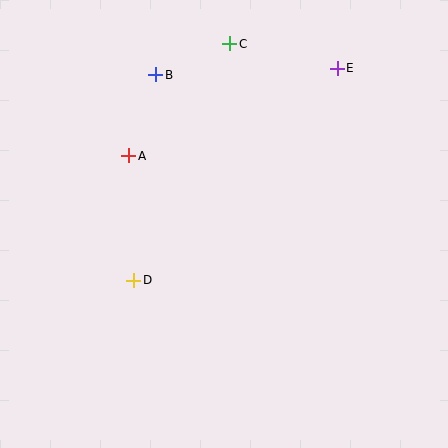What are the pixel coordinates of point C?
Point C is at (230, 44).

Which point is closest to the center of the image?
Point D at (134, 280) is closest to the center.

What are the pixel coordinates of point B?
Point B is at (156, 75).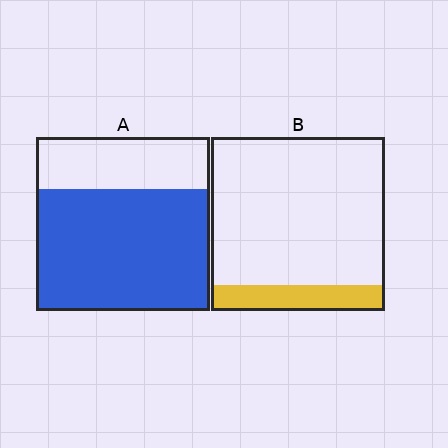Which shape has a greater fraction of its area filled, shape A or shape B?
Shape A.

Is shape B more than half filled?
No.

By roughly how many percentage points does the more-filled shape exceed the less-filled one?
By roughly 55 percentage points (A over B).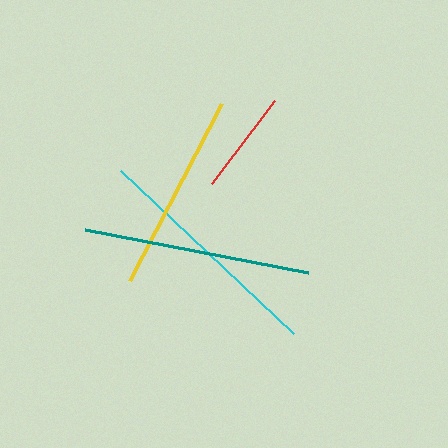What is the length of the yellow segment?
The yellow segment is approximately 199 pixels long.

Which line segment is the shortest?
The red line is the shortest at approximately 104 pixels.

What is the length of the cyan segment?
The cyan segment is approximately 238 pixels long.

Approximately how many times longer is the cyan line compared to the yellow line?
The cyan line is approximately 1.2 times the length of the yellow line.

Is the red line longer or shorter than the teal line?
The teal line is longer than the red line.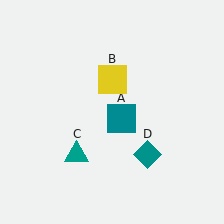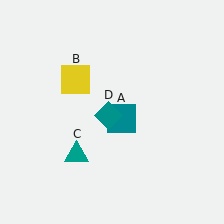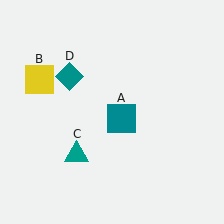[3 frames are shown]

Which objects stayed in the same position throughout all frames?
Teal square (object A) and teal triangle (object C) remained stationary.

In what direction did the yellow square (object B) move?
The yellow square (object B) moved left.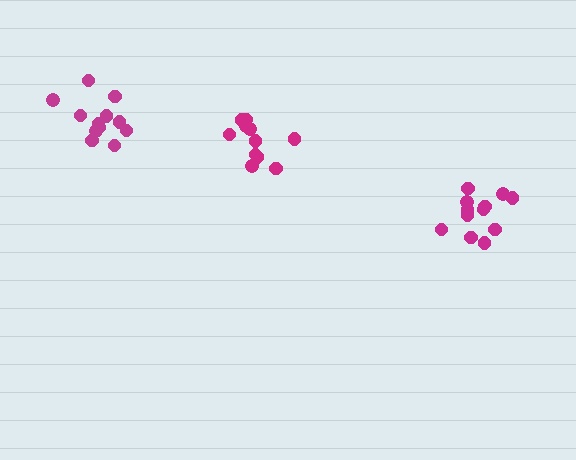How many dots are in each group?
Group 1: 12 dots, Group 2: 12 dots, Group 3: 11 dots (35 total).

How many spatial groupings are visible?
There are 3 spatial groupings.